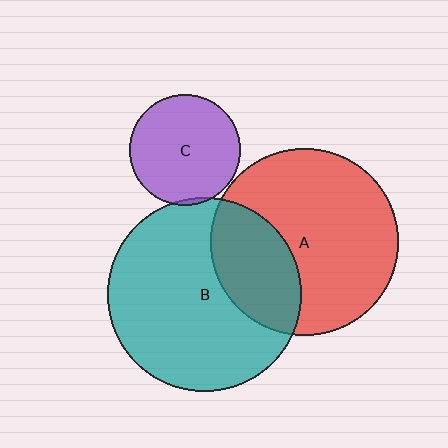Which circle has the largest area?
Circle B (teal).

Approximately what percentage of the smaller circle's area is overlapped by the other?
Approximately 5%.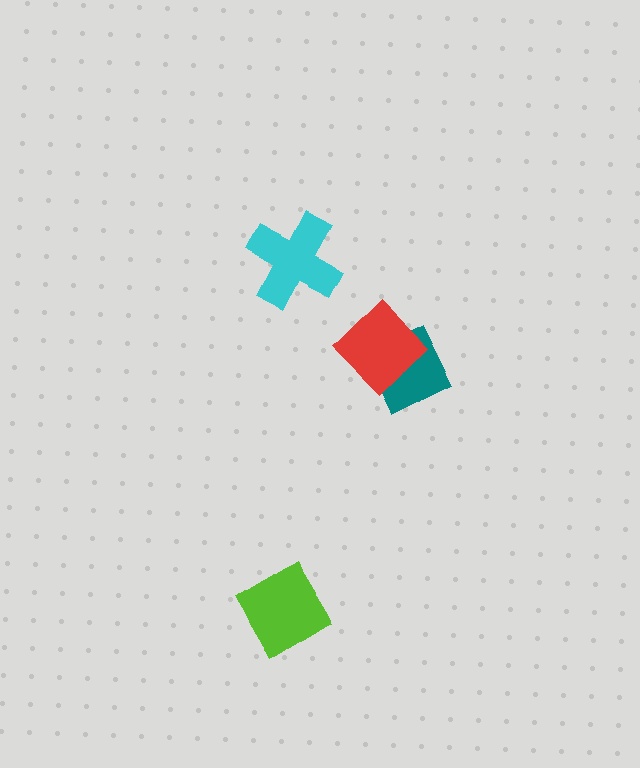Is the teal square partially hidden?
Yes, it is partially covered by another shape.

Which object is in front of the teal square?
The red diamond is in front of the teal square.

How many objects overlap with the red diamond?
1 object overlaps with the red diamond.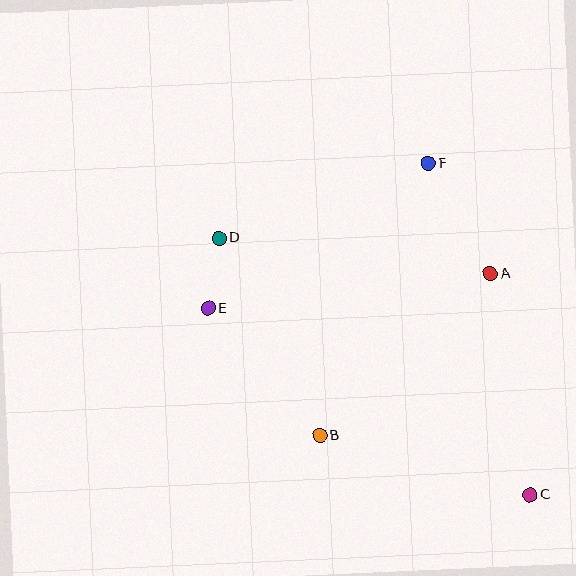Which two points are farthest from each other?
Points C and D are farthest from each other.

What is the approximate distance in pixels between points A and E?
The distance between A and E is approximately 284 pixels.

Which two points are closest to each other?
Points D and E are closest to each other.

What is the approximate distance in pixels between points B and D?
The distance between B and D is approximately 221 pixels.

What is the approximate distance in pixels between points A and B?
The distance between A and B is approximately 235 pixels.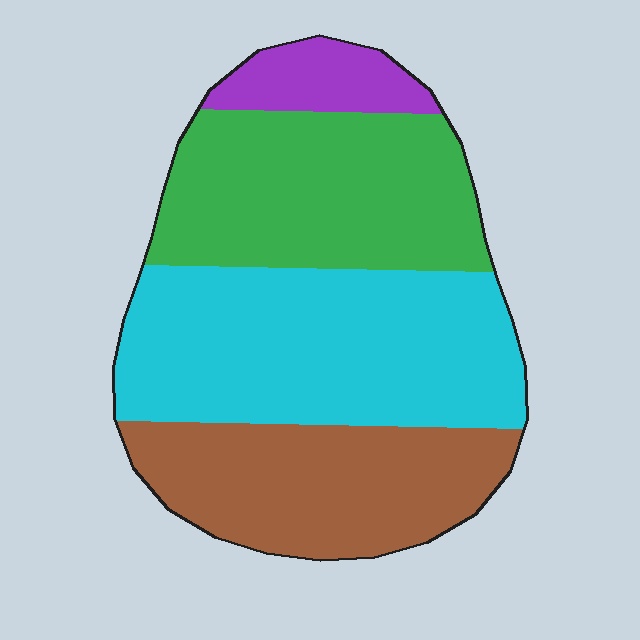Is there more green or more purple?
Green.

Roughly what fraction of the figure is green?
Green takes up between a quarter and a half of the figure.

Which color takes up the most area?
Cyan, at roughly 35%.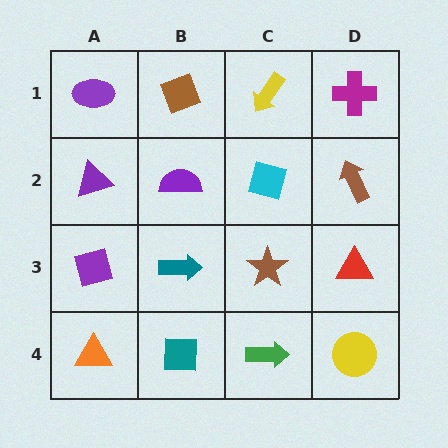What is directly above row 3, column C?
A cyan square.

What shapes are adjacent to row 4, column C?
A brown star (row 3, column C), a teal square (row 4, column B), a yellow circle (row 4, column D).